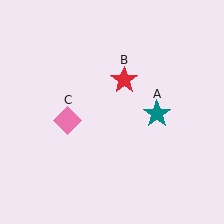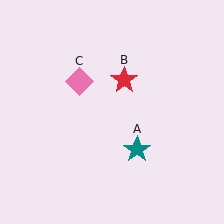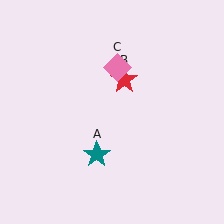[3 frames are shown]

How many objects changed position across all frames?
2 objects changed position: teal star (object A), pink diamond (object C).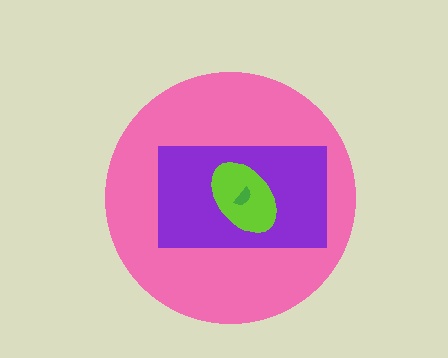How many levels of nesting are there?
4.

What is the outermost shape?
The pink circle.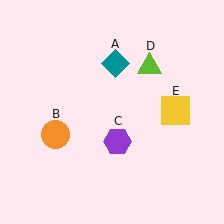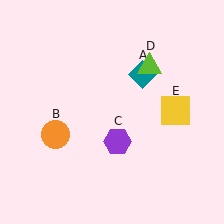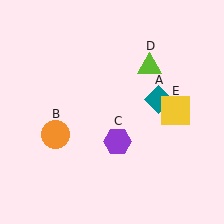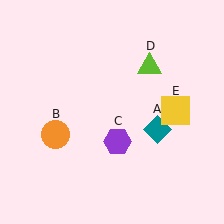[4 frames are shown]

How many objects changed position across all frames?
1 object changed position: teal diamond (object A).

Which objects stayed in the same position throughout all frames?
Orange circle (object B) and purple hexagon (object C) and lime triangle (object D) and yellow square (object E) remained stationary.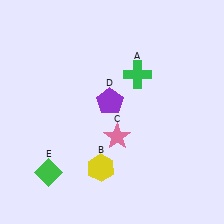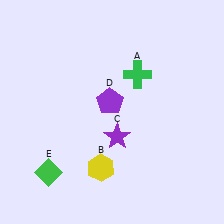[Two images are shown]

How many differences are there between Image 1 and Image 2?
There is 1 difference between the two images.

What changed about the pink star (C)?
In Image 1, C is pink. In Image 2, it changed to purple.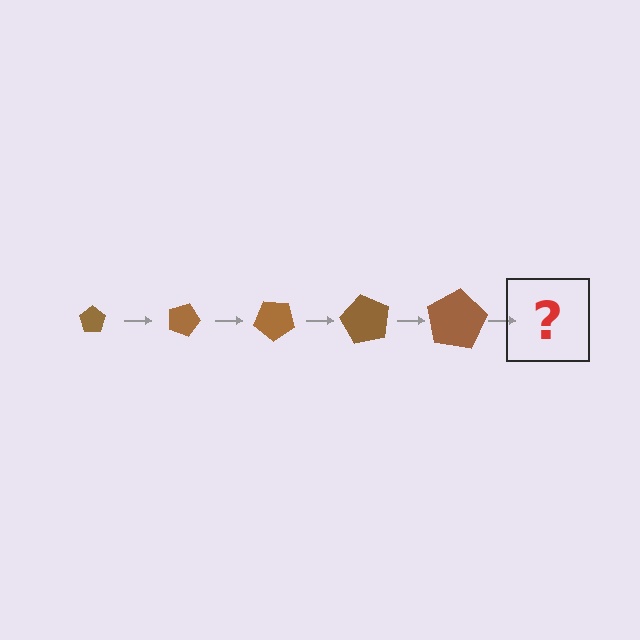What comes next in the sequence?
The next element should be a pentagon, larger than the previous one and rotated 100 degrees from the start.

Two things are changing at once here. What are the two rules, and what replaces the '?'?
The two rules are that the pentagon grows larger each step and it rotates 20 degrees each step. The '?' should be a pentagon, larger than the previous one and rotated 100 degrees from the start.